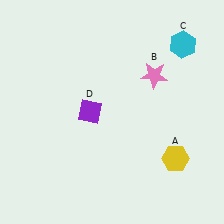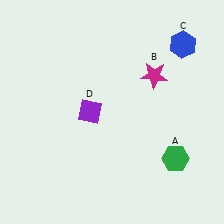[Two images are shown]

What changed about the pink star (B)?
In Image 1, B is pink. In Image 2, it changed to magenta.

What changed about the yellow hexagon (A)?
In Image 1, A is yellow. In Image 2, it changed to green.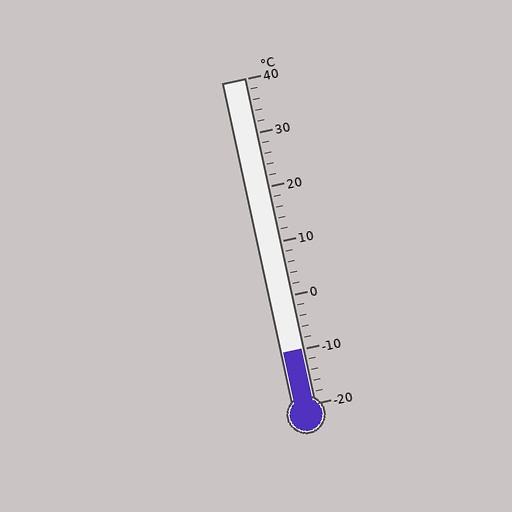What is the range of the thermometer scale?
The thermometer scale ranges from -20°C to 40°C.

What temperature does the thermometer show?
The thermometer shows approximately -10°C.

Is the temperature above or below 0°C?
The temperature is below 0°C.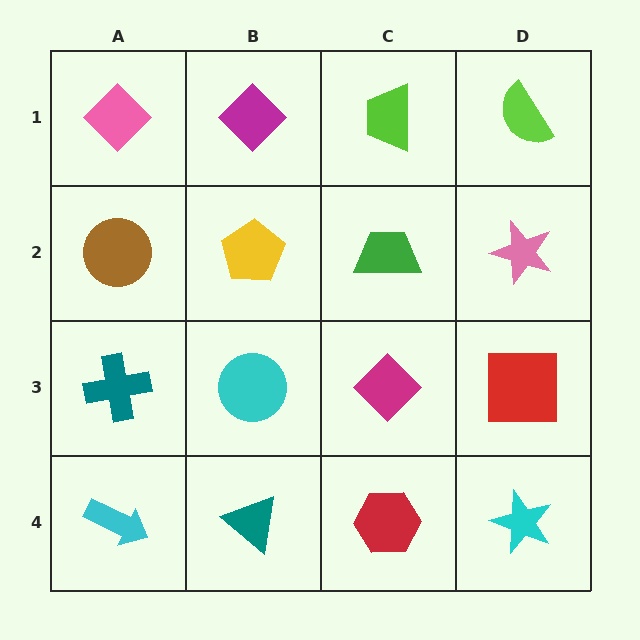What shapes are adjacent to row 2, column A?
A pink diamond (row 1, column A), a teal cross (row 3, column A), a yellow pentagon (row 2, column B).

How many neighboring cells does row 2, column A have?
3.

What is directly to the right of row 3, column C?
A red square.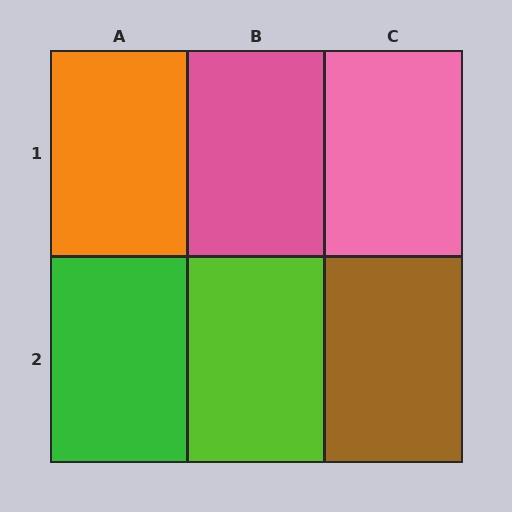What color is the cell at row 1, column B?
Pink.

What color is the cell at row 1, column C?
Pink.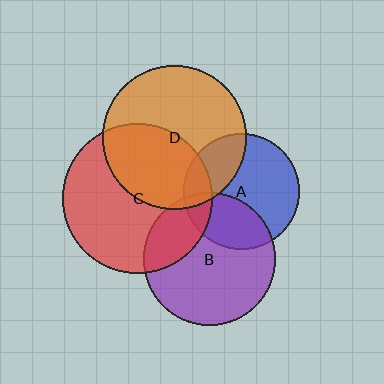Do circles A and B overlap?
Yes.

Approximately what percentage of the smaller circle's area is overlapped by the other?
Approximately 30%.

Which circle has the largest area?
Circle C (red).